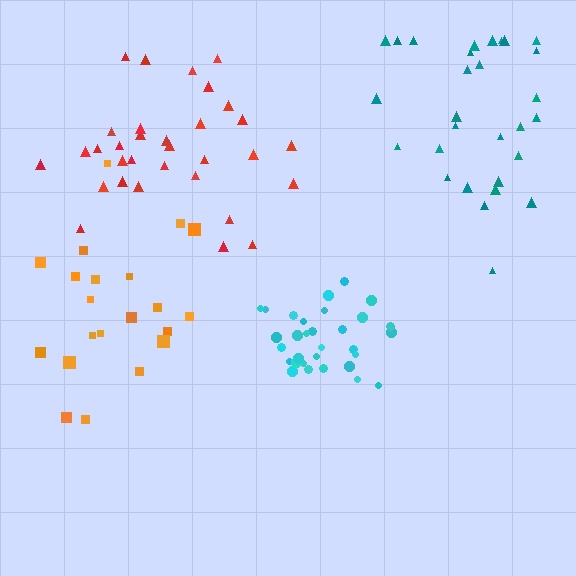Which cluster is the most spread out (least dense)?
Orange.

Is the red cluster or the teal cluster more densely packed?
Red.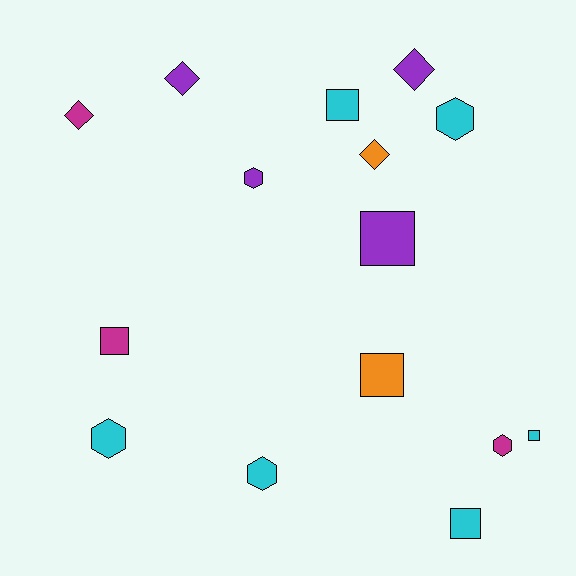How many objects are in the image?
There are 15 objects.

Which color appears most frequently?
Cyan, with 6 objects.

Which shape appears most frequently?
Square, with 6 objects.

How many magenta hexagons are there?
There is 1 magenta hexagon.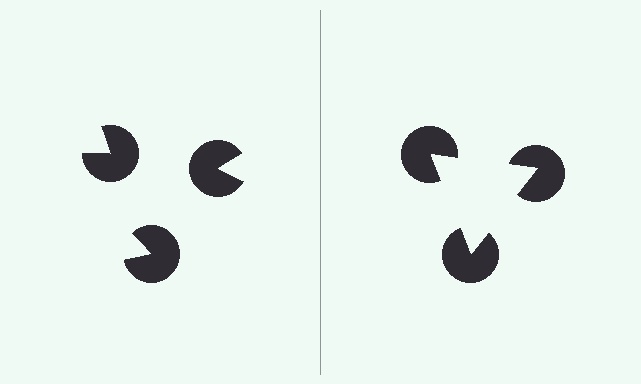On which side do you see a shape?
An illusory triangle appears on the right side. On the left side the wedge cuts are rotated, so no coherent shape forms.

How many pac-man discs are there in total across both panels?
6 — 3 on each side.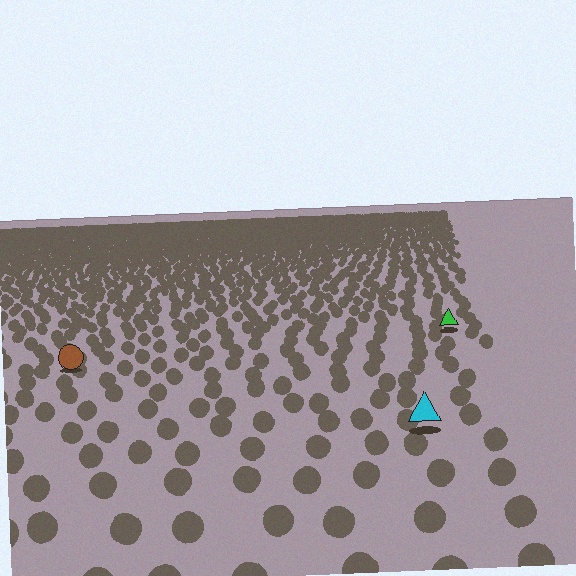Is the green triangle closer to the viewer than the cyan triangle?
No. The cyan triangle is closer — you can tell from the texture gradient: the ground texture is coarser near it.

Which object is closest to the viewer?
The cyan triangle is closest. The texture marks near it are larger and more spread out.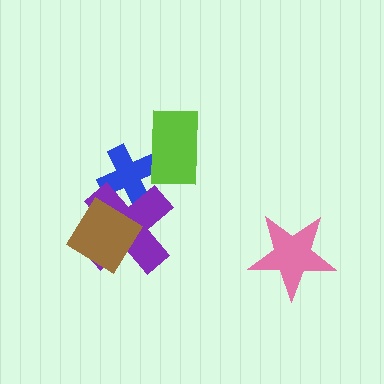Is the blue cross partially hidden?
Yes, it is partially covered by another shape.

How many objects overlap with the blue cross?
2 objects overlap with the blue cross.